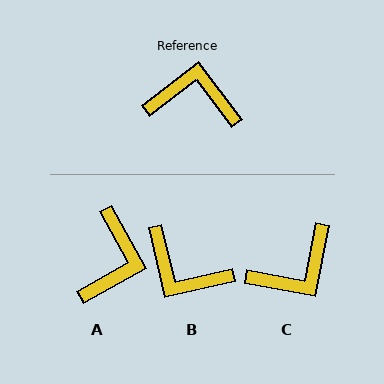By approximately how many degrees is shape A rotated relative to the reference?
Approximately 98 degrees clockwise.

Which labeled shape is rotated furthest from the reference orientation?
B, about 155 degrees away.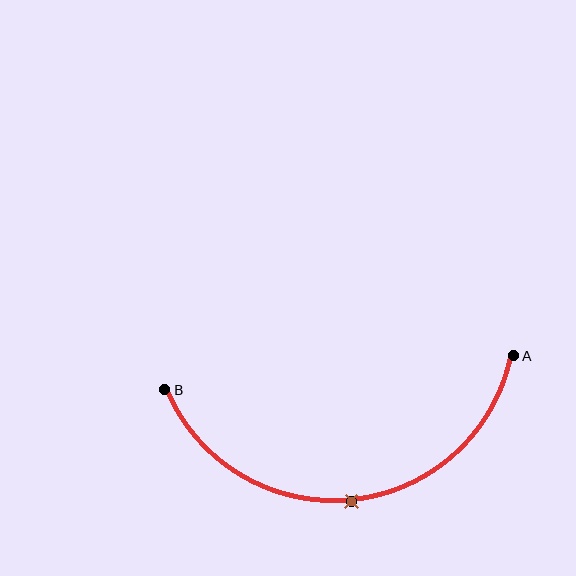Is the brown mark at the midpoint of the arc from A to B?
Yes. The brown mark lies on the arc at equal arc-length from both A and B — it is the arc midpoint.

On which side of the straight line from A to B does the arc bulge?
The arc bulges below the straight line connecting A and B.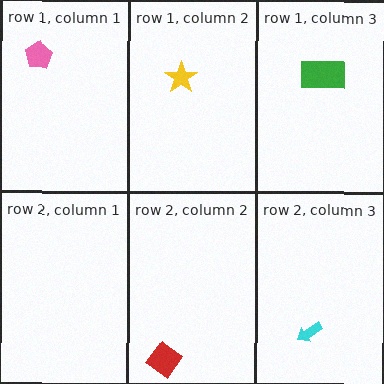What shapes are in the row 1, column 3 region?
The green rectangle.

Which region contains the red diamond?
The row 2, column 2 region.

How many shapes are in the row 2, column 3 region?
1.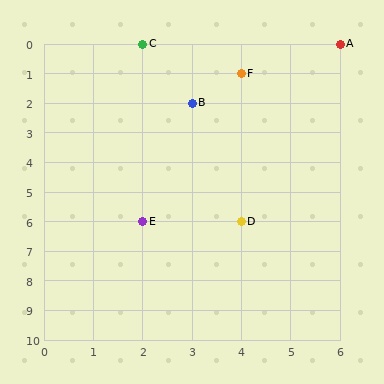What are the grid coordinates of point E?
Point E is at grid coordinates (2, 6).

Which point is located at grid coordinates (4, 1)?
Point F is at (4, 1).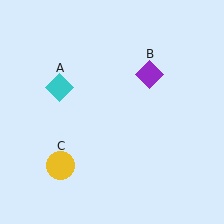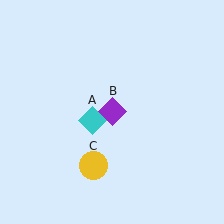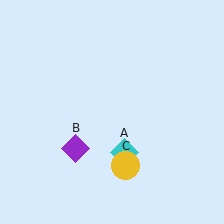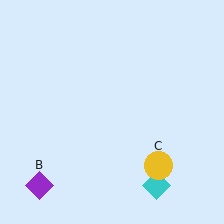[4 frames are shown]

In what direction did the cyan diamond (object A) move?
The cyan diamond (object A) moved down and to the right.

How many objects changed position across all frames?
3 objects changed position: cyan diamond (object A), purple diamond (object B), yellow circle (object C).